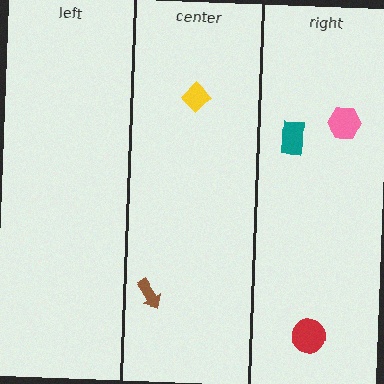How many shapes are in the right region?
3.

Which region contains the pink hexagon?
The right region.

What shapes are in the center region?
The yellow diamond, the brown arrow.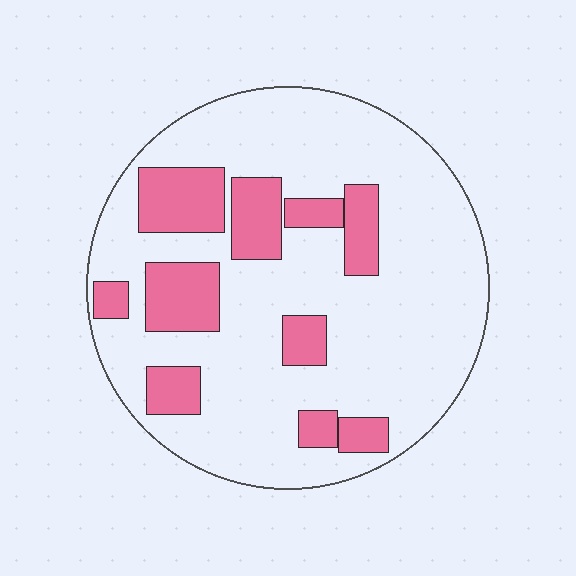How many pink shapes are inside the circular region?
10.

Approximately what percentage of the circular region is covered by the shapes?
Approximately 25%.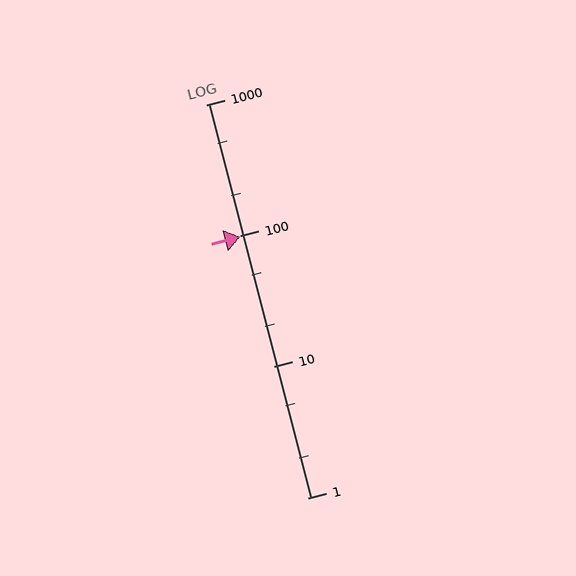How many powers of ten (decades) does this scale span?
The scale spans 3 decades, from 1 to 1000.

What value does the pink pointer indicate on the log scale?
The pointer indicates approximately 98.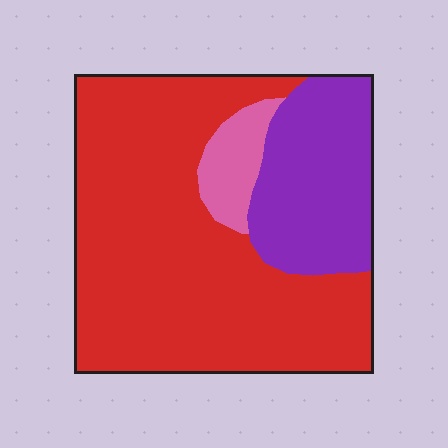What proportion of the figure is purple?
Purple takes up about one quarter (1/4) of the figure.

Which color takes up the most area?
Red, at roughly 70%.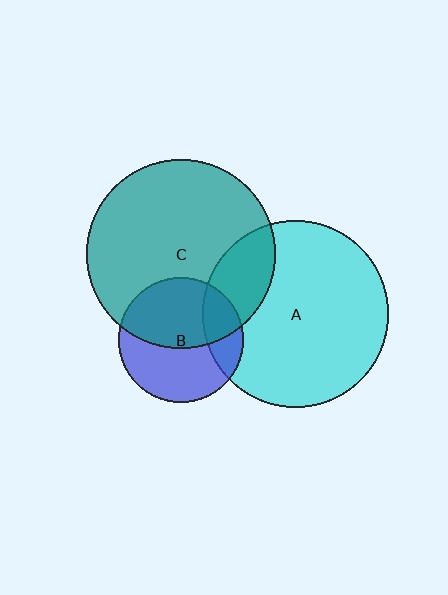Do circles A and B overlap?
Yes.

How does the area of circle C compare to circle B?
Approximately 2.3 times.